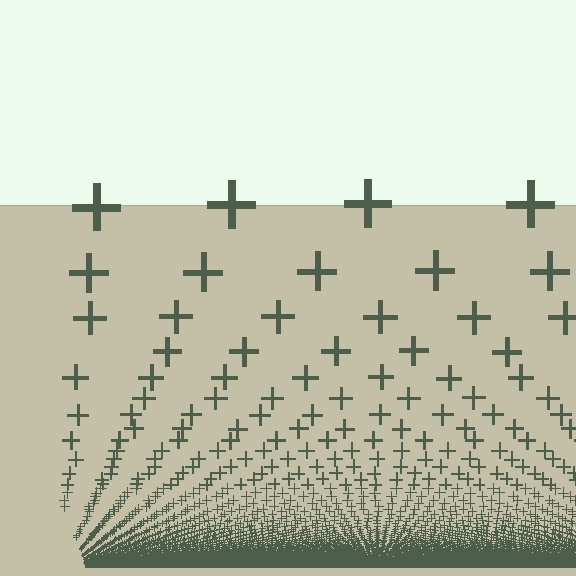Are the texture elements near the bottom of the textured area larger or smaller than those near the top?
Smaller. The gradient is inverted — elements near the bottom are smaller and denser.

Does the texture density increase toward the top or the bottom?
Density increases toward the bottom.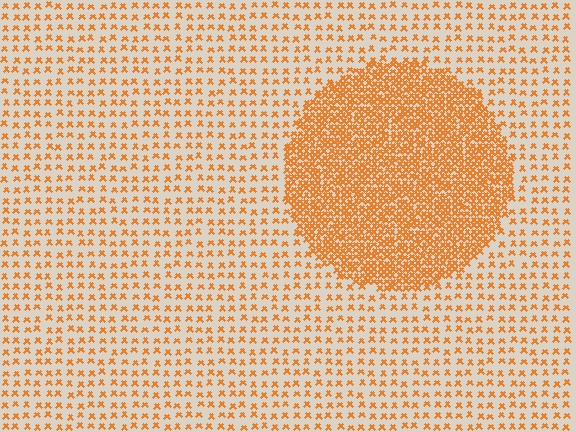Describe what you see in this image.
The image contains small orange elements arranged at two different densities. A circle-shaped region is visible where the elements are more densely packed than the surrounding area.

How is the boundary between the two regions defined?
The boundary is defined by a change in element density (approximately 3.0x ratio). All elements are the same color, size, and shape.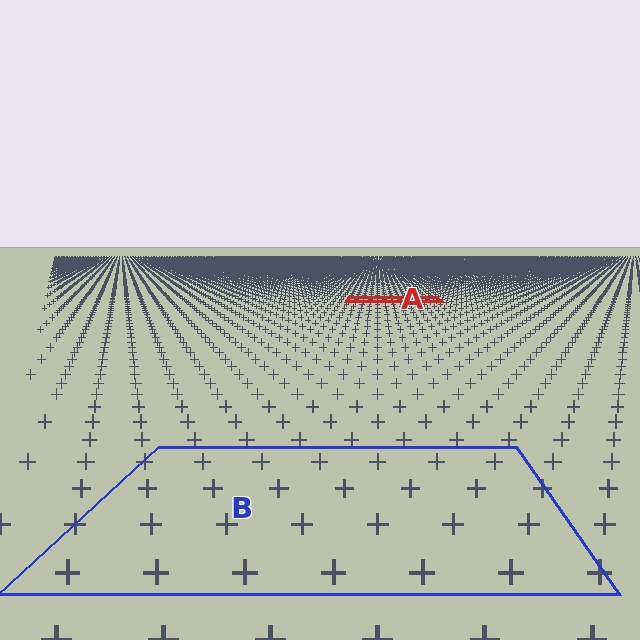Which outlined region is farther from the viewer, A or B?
Region A is farther from the viewer — the texture elements inside it appear smaller and more densely packed.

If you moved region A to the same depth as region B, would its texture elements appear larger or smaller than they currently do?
They would appear larger. At a closer depth, the same texture elements are projected at a bigger on-screen size.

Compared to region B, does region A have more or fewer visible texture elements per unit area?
Region A has more texture elements per unit area — they are packed more densely because it is farther away.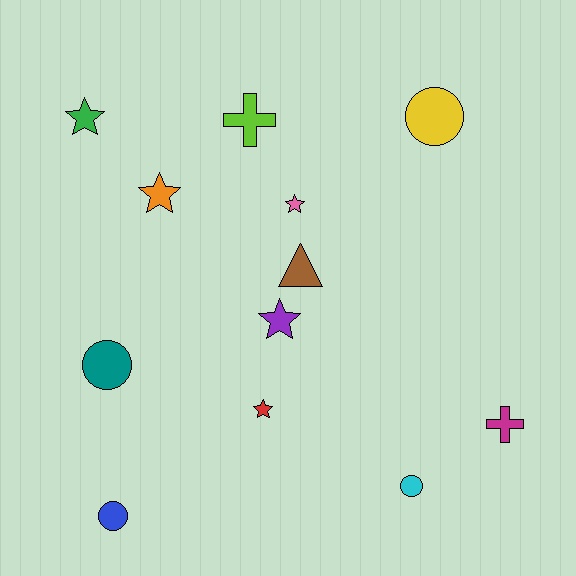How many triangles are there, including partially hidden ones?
There is 1 triangle.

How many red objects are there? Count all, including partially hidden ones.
There is 1 red object.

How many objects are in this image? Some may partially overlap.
There are 12 objects.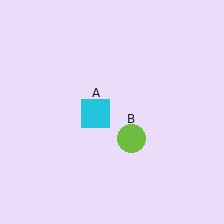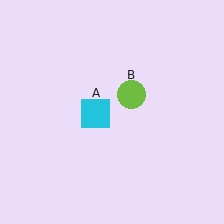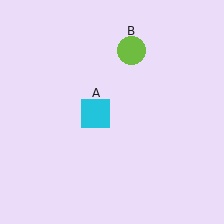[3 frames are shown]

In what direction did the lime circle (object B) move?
The lime circle (object B) moved up.